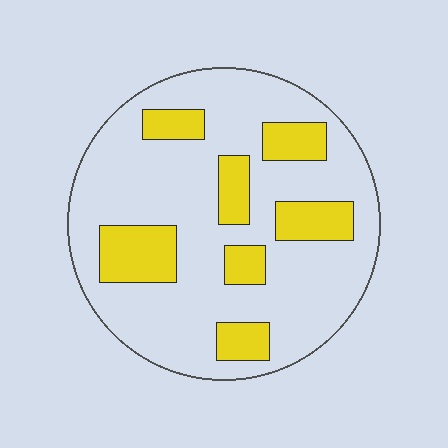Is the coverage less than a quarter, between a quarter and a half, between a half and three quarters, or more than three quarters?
Less than a quarter.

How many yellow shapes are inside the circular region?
7.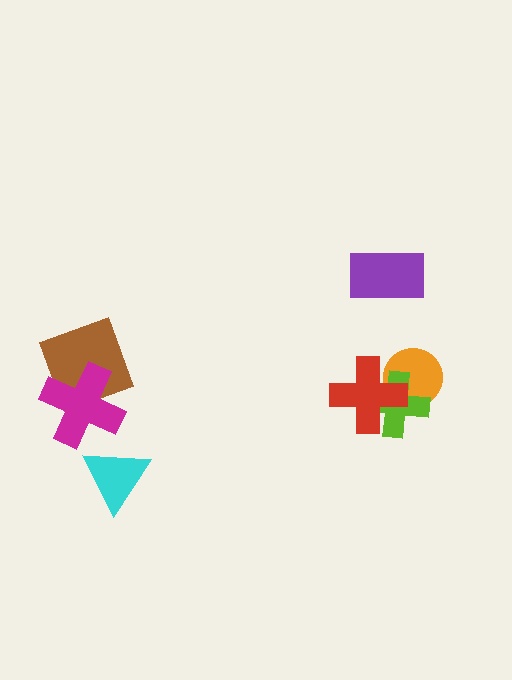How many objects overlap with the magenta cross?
1 object overlaps with the magenta cross.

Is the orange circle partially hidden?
Yes, it is partially covered by another shape.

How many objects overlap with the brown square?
1 object overlaps with the brown square.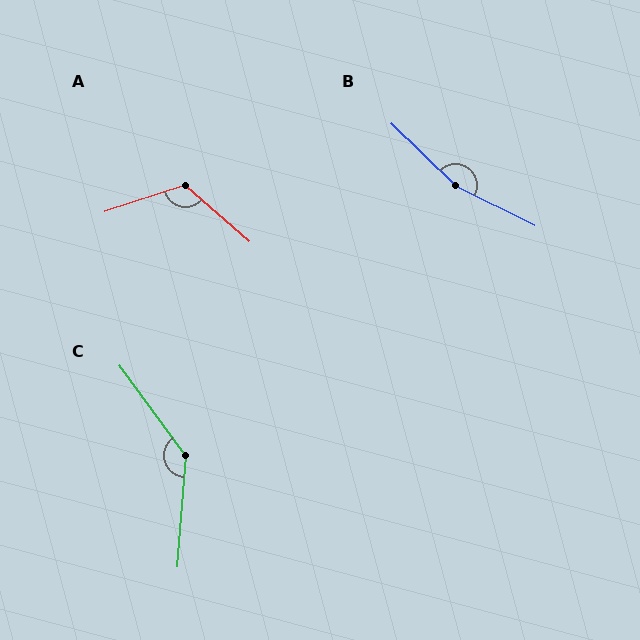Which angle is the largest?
B, at approximately 163 degrees.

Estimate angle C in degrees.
Approximately 140 degrees.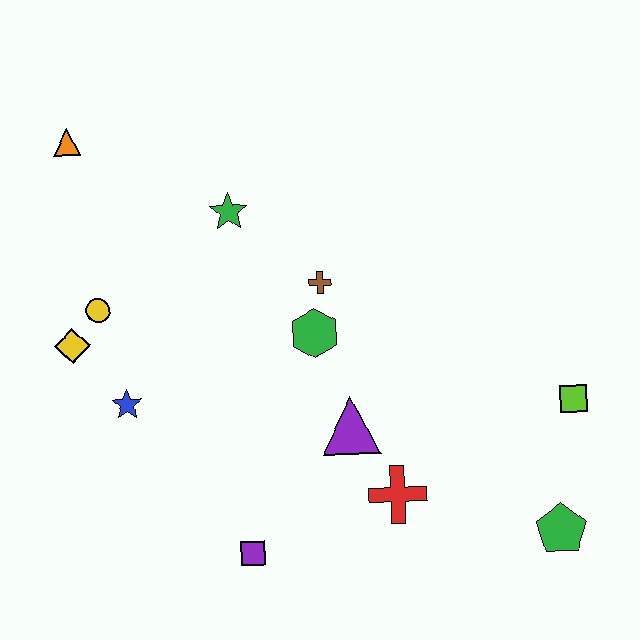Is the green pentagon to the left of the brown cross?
No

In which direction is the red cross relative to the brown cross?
The red cross is below the brown cross.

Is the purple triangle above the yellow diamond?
No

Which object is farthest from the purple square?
The orange triangle is farthest from the purple square.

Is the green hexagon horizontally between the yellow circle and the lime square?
Yes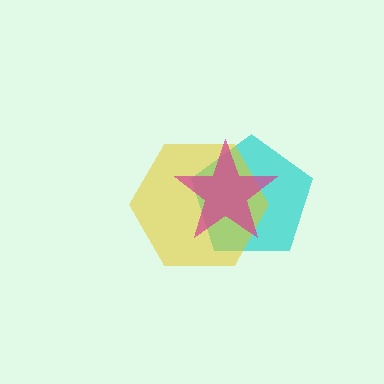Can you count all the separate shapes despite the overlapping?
Yes, there are 3 separate shapes.